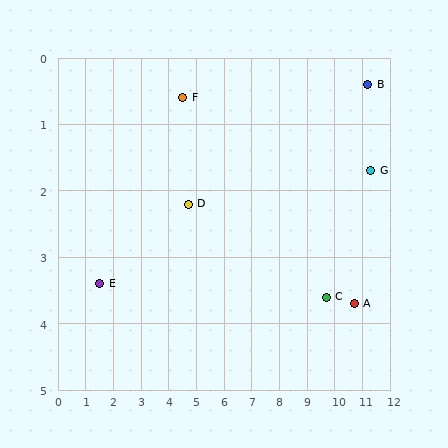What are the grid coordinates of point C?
Point C is at approximately (9.7, 3.6).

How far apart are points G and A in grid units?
Points G and A are about 2.1 grid units apart.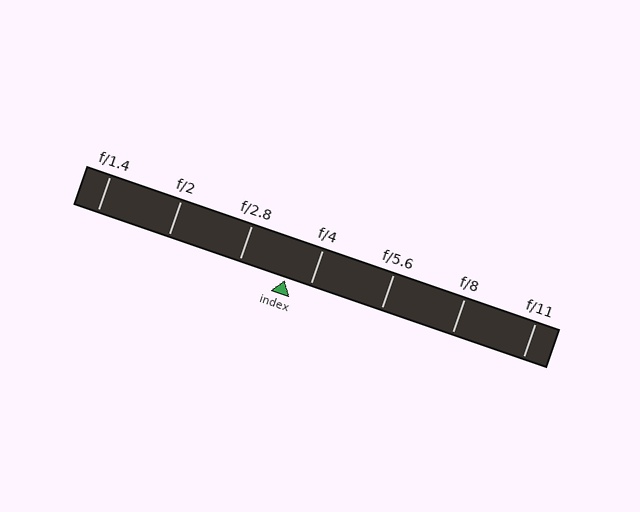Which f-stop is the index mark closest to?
The index mark is closest to f/4.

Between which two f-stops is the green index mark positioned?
The index mark is between f/2.8 and f/4.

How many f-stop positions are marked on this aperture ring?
There are 7 f-stop positions marked.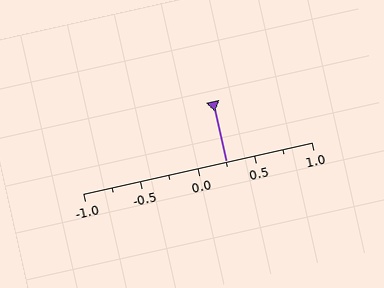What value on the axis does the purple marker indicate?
The marker indicates approximately 0.25.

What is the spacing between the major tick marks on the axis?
The major ticks are spaced 0.5 apart.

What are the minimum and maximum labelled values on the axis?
The axis runs from -1.0 to 1.0.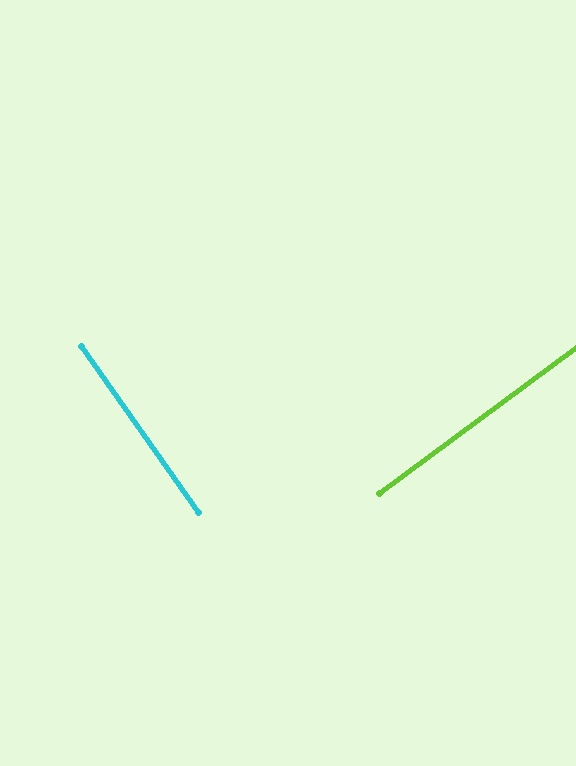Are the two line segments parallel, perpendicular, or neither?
Perpendicular — they meet at approximately 89°.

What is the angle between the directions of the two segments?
Approximately 89 degrees.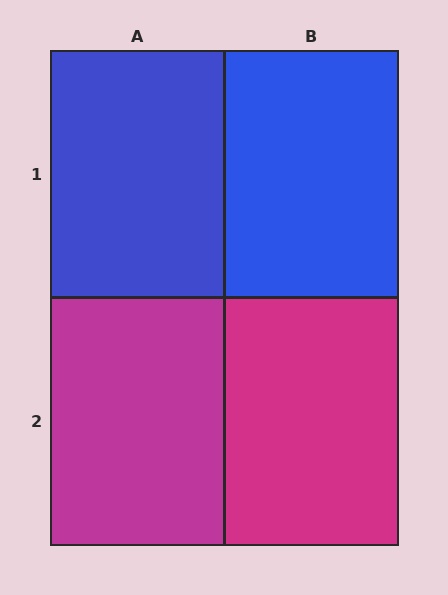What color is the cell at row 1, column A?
Blue.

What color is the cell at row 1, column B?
Blue.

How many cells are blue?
2 cells are blue.